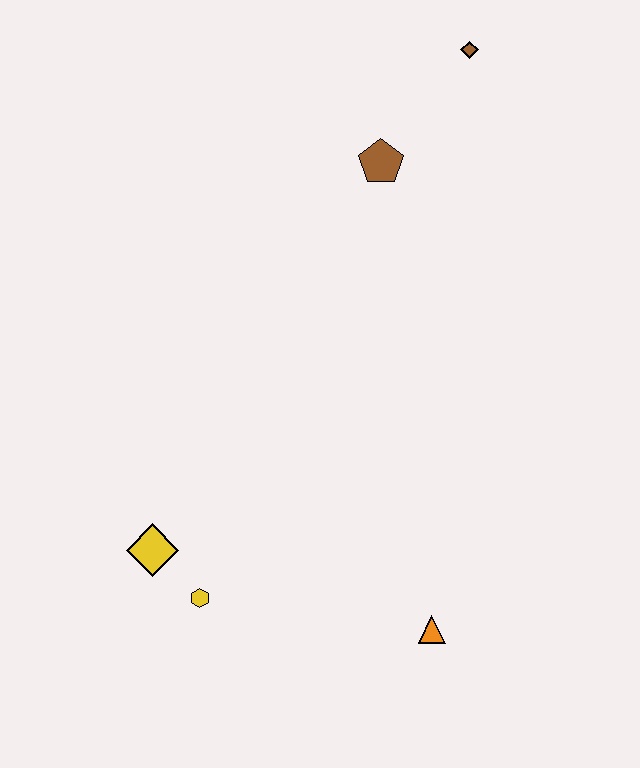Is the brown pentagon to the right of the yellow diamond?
Yes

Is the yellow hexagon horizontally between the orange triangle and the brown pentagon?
No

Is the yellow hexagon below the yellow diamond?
Yes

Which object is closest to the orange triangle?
The yellow hexagon is closest to the orange triangle.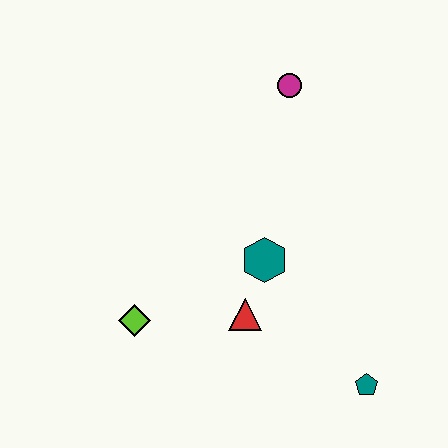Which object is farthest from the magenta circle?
The teal pentagon is farthest from the magenta circle.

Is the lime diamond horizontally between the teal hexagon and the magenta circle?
No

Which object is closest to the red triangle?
The teal hexagon is closest to the red triangle.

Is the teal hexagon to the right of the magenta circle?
No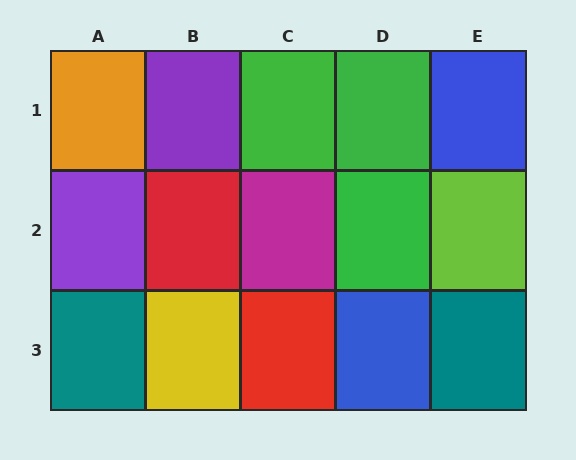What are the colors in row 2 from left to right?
Purple, red, magenta, green, lime.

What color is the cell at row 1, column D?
Green.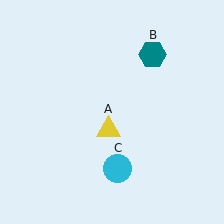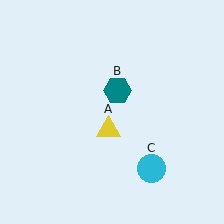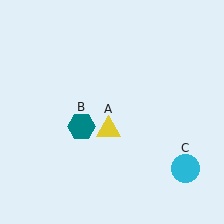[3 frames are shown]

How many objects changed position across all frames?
2 objects changed position: teal hexagon (object B), cyan circle (object C).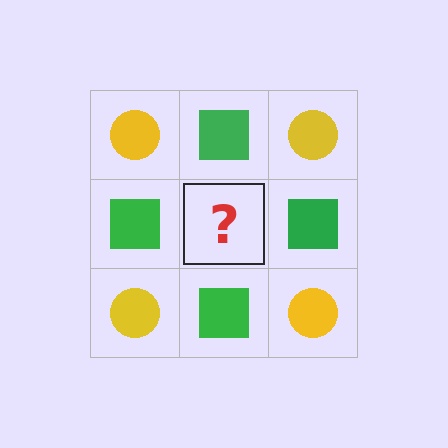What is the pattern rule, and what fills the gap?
The rule is that it alternates yellow circle and green square in a checkerboard pattern. The gap should be filled with a yellow circle.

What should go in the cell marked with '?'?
The missing cell should contain a yellow circle.